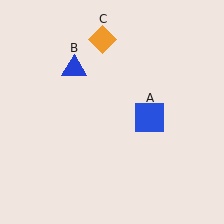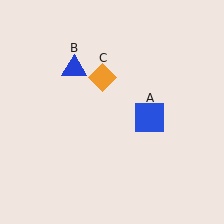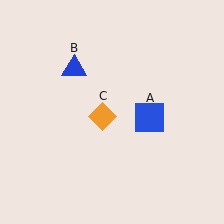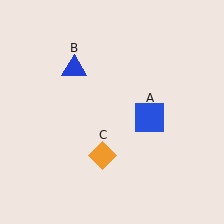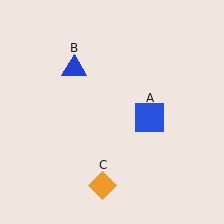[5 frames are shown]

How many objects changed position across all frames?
1 object changed position: orange diamond (object C).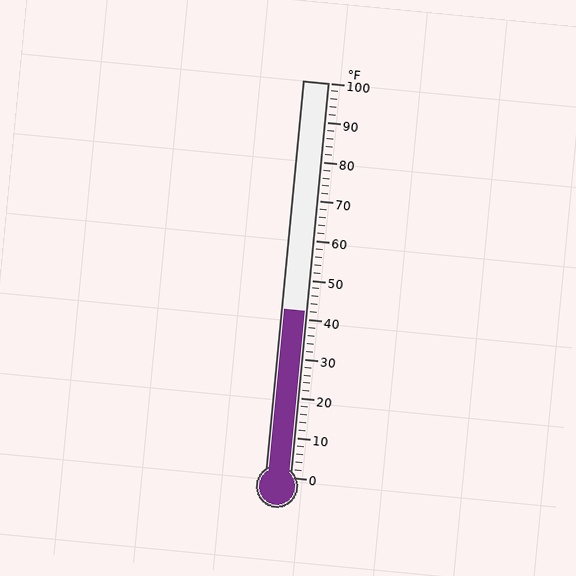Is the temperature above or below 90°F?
The temperature is below 90°F.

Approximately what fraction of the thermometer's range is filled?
The thermometer is filled to approximately 40% of its range.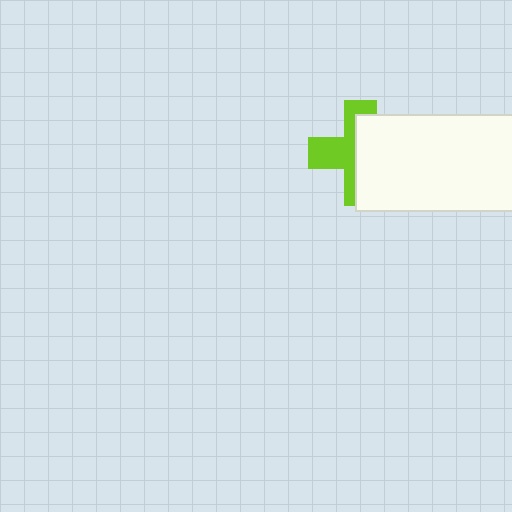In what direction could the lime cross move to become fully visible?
The lime cross could move left. That would shift it out from behind the white rectangle entirely.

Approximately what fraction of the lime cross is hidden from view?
Roughly 54% of the lime cross is hidden behind the white rectangle.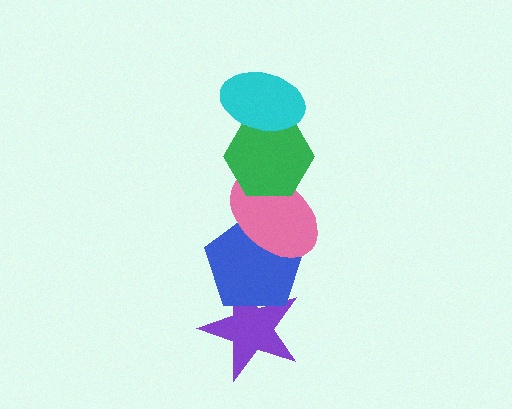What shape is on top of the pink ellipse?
The green hexagon is on top of the pink ellipse.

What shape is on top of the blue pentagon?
The pink ellipse is on top of the blue pentagon.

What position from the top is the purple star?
The purple star is 5th from the top.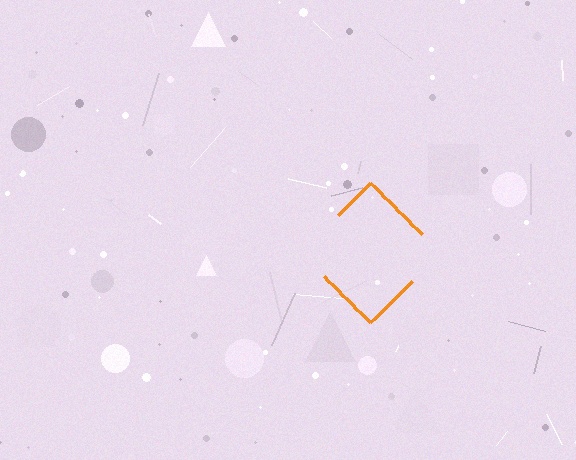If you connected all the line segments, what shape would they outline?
They would outline a diamond.